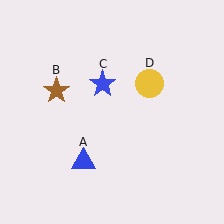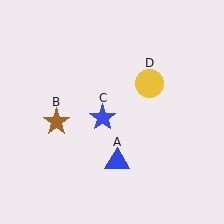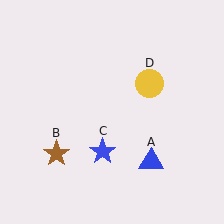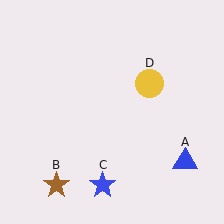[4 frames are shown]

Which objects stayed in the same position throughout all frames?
Yellow circle (object D) remained stationary.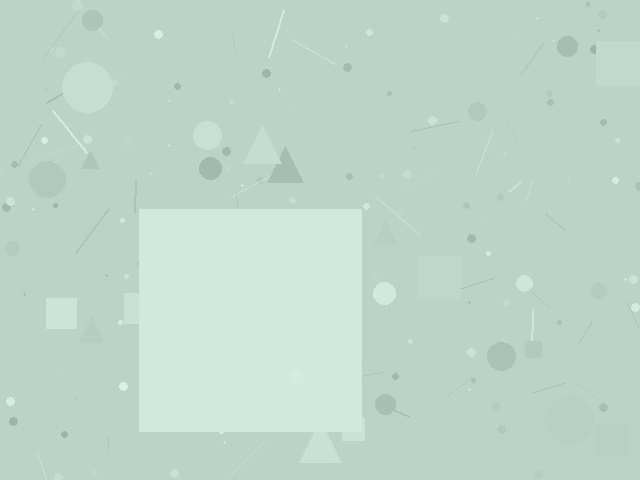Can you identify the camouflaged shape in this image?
The camouflaged shape is a square.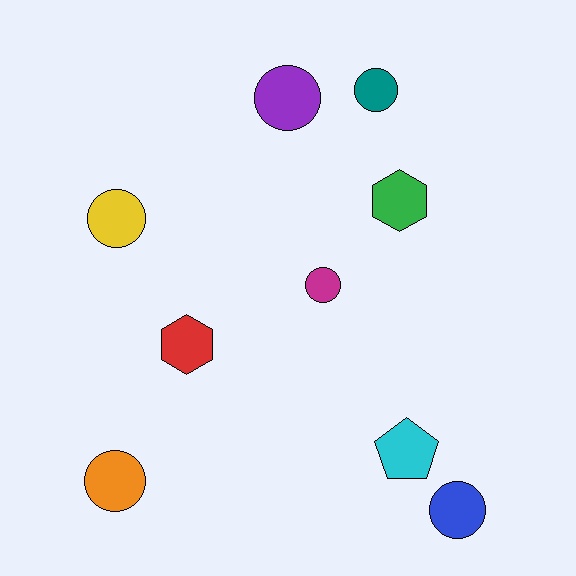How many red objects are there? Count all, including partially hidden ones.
There is 1 red object.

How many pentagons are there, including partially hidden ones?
There is 1 pentagon.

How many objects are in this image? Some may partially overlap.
There are 9 objects.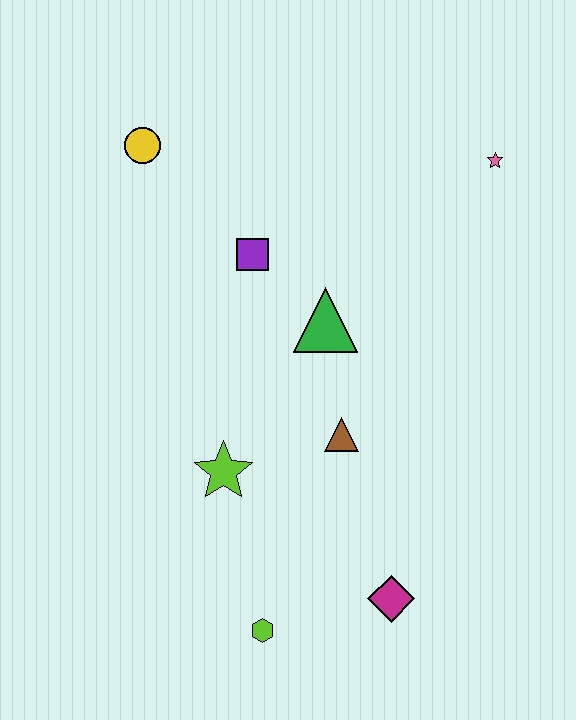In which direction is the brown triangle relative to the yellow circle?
The brown triangle is below the yellow circle.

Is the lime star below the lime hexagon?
No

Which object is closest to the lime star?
The brown triangle is closest to the lime star.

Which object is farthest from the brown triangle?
The yellow circle is farthest from the brown triangle.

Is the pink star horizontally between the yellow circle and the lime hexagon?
No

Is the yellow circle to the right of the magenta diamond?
No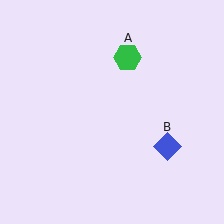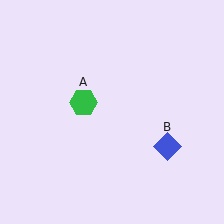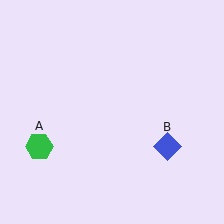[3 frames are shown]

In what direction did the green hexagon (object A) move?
The green hexagon (object A) moved down and to the left.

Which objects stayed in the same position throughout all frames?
Blue diamond (object B) remained stationary.